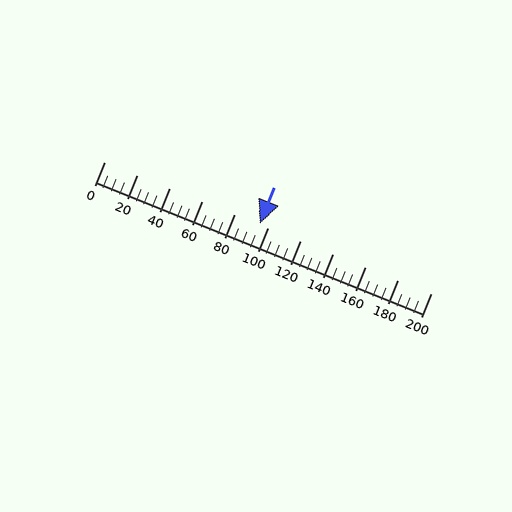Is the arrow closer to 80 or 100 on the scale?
The arrow is closer to 100.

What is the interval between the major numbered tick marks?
The major tick marks are spaced 20 units apart.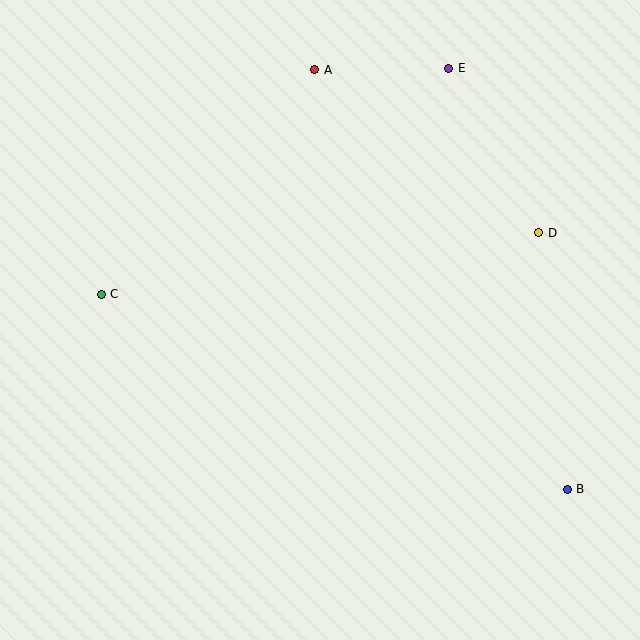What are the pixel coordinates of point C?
Point C is at (101, 294).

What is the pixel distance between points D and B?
The distance between D and B is 258 pixels.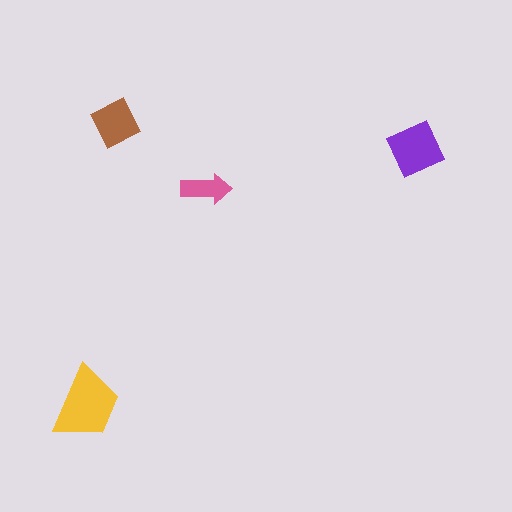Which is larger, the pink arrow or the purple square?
The purple square.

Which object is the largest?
The yellow trapezoid.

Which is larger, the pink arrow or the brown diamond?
The brown diamond.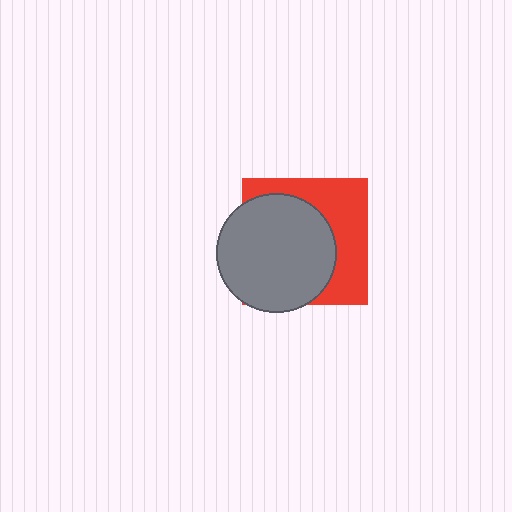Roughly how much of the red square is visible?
A small part of it is visible (roughly 42%).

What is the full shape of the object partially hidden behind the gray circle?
The partially hidden object is a red square.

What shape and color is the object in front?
The object in front is a gray circle.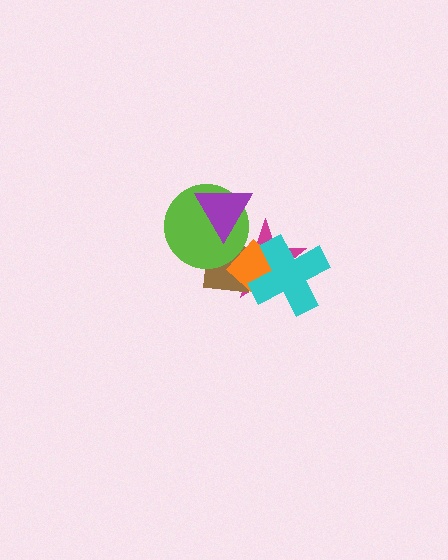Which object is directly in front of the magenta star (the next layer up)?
The brown square is directly in front of the magenta star.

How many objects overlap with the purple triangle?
3 objects overlap with the purple triangle.